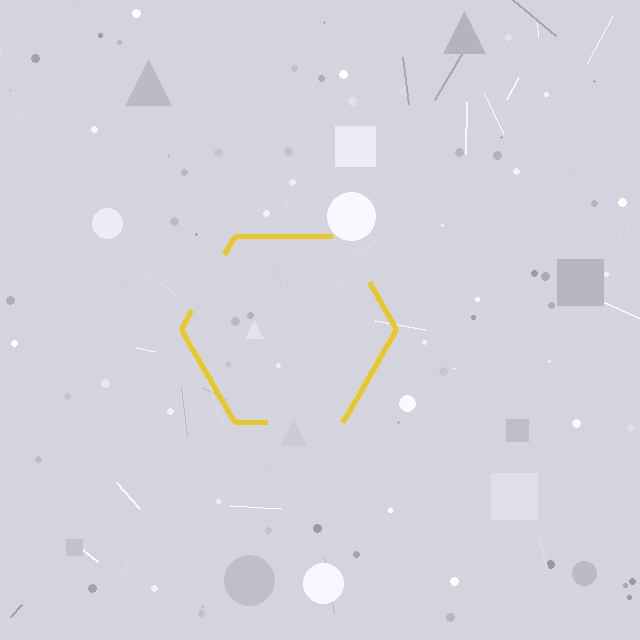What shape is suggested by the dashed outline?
The dashed outline suggests a hexagon.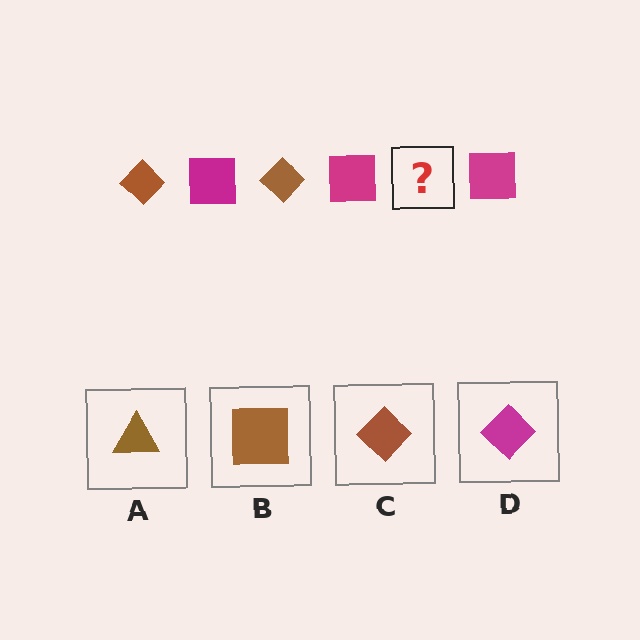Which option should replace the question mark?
Option C.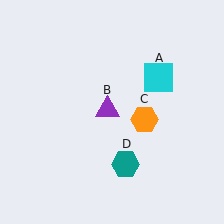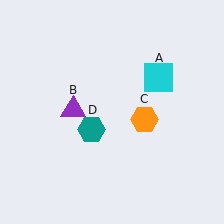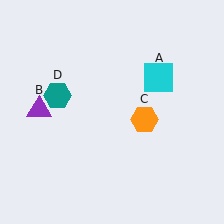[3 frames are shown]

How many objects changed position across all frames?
2 objects changed position: purple triangle (object B), teal hexagon (object D).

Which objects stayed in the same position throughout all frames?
Cyan square (object A) and orange hexagon (object C) remained stationary.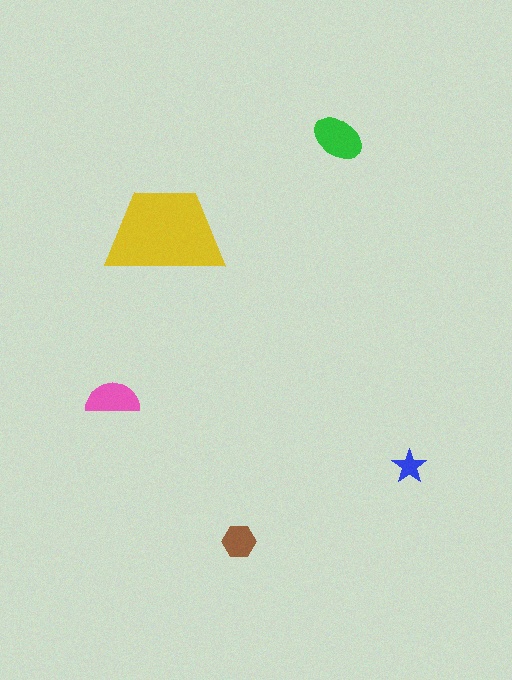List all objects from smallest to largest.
The blue star, the brown hexagon, the pink semicircle, the green ellipse, the yellow trapezoid.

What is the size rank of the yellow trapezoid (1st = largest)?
1st.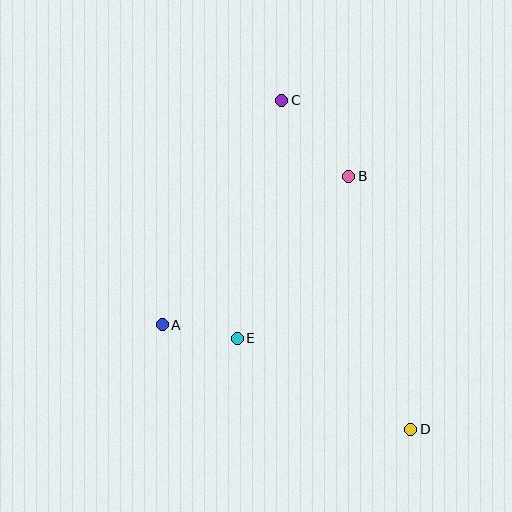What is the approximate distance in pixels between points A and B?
The distance between A and B is approximately 238 pixels.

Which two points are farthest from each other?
Points C and D are farthest from each other.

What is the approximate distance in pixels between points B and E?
The distance between B and E is approximately 196 pixels.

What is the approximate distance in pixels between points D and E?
The distance between D and E is approximately 196 pixels.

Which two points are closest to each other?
Points A and E are closest to each other.